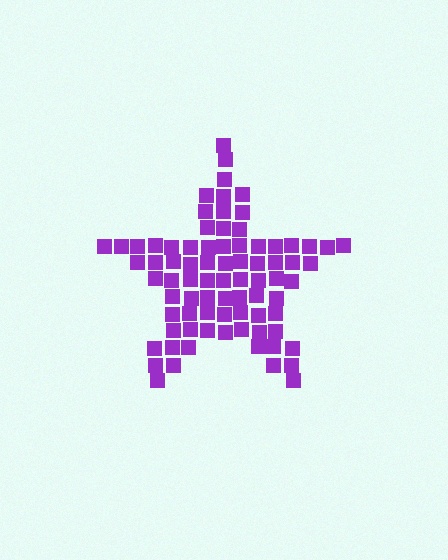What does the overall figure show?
The overall figure shows a star.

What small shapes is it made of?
It is made of small squares.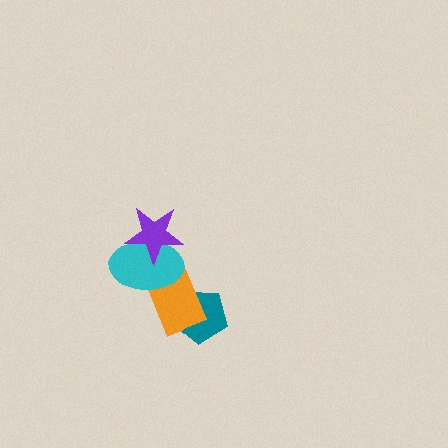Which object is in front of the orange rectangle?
The cyan ellipse is in front of the orange rectangle.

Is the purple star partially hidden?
No, no other shape covers it.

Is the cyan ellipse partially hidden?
Yes, it is partially covered by another shape.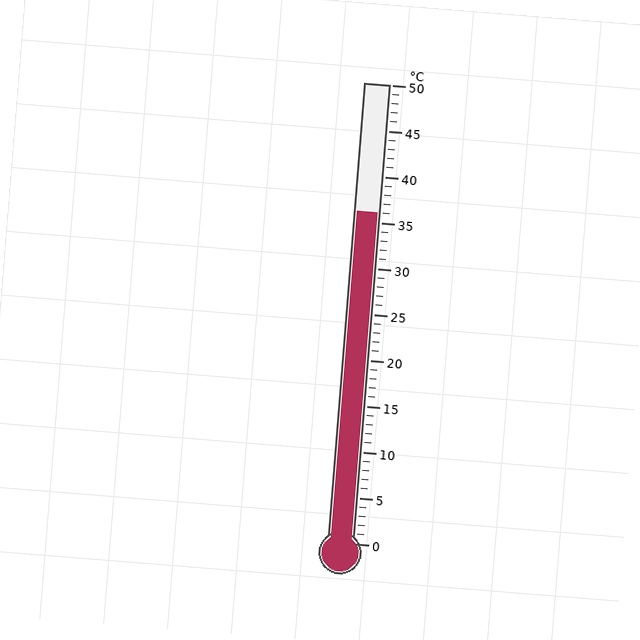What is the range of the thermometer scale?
The thermometer scale ranges from 0°C to 50°C.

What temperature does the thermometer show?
The thermometer shows approximately 36°C.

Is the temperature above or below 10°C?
The temperature is above 10°C.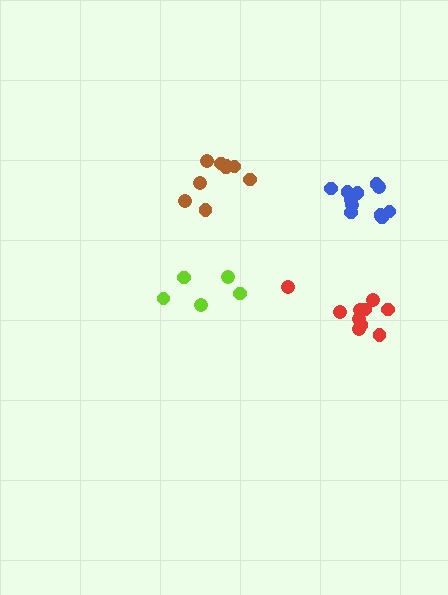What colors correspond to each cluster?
The clusters are colored: brown, blue, red, lime.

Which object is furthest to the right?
The blue cluster is rightmost.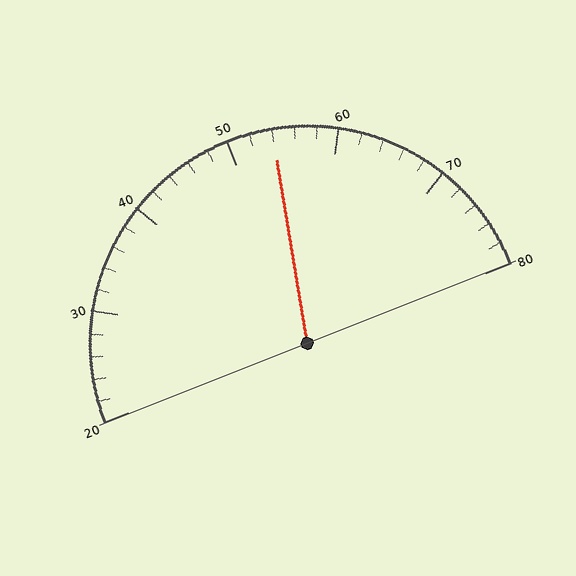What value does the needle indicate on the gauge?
The needle indicates approximately 54.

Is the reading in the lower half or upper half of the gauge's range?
The reading is in the upper half of the range (20 to 80).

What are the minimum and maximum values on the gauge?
The gauge ranges from 20 to 80.